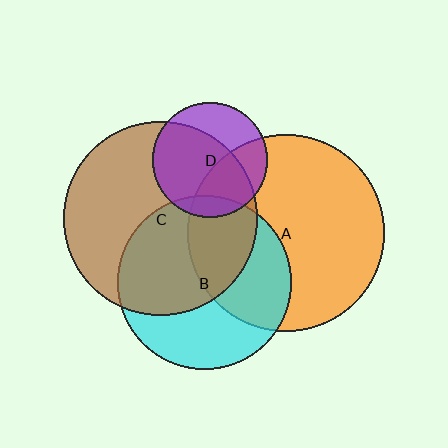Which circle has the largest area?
Circle A (orange).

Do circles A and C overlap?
Yes.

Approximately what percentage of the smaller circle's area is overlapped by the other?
Approximately 25%.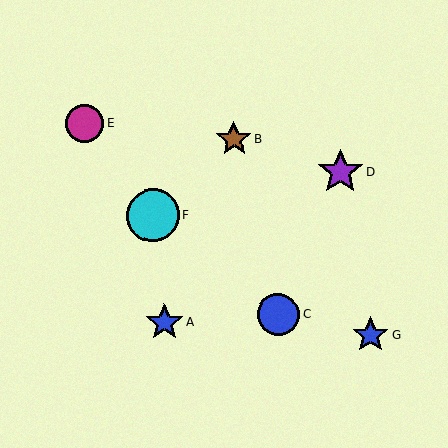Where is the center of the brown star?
The center of the brown star is at (234, 139).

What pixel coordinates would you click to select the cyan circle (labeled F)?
Click at (153, 216) to select the cyan circle F.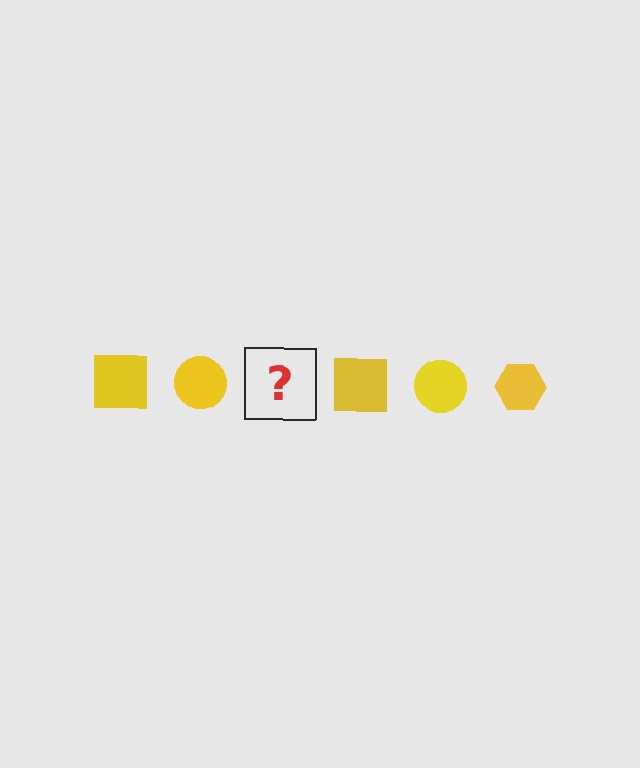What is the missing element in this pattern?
The missing element is a yellow hexagon.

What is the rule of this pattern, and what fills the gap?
The rule is that the pattern cycles through square, circle, hexagon shapes in yellow. The gap should be filled with a yellow hexagon.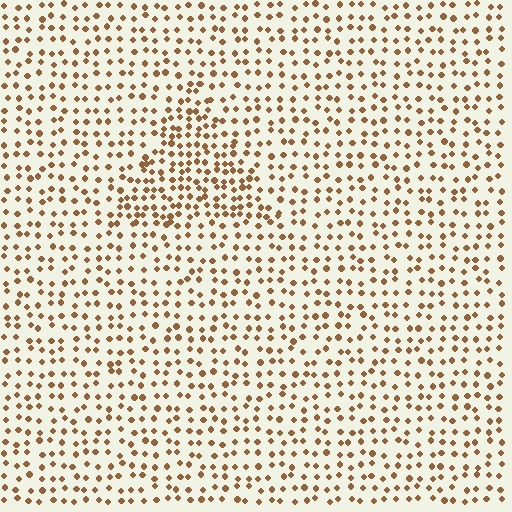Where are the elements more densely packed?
The elements are more densely packed inside the triangle boundary.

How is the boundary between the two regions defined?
The boundary is defined by a change in element density (approximately 1.7x ratio). All elements are the same color, size, and shape.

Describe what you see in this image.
The image contains small brown elements arranged at two different densities. A triangle-shaped region is visible where the elements are more densely packed than the surrounding area.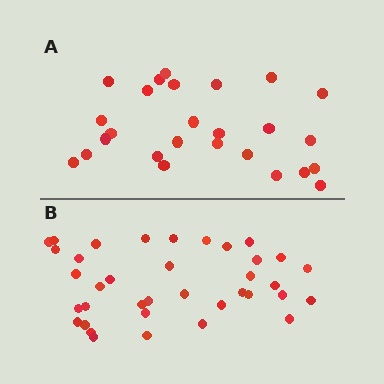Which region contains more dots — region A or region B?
Region B (the bottom region) has more dots.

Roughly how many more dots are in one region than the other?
Region B has roughly 12 or so more dots than region A.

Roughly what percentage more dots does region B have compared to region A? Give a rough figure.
About 40% more.